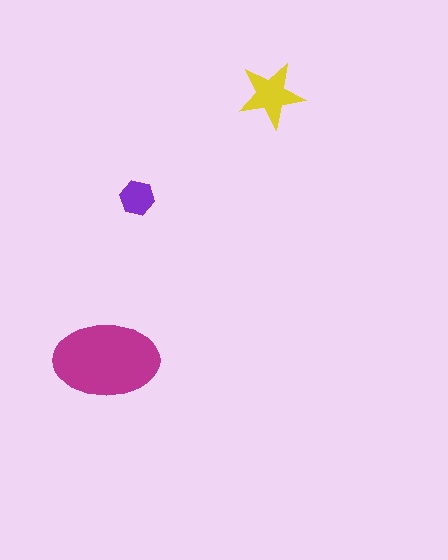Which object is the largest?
The magenta ellipse.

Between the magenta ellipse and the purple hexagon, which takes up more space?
The magenta ellipse.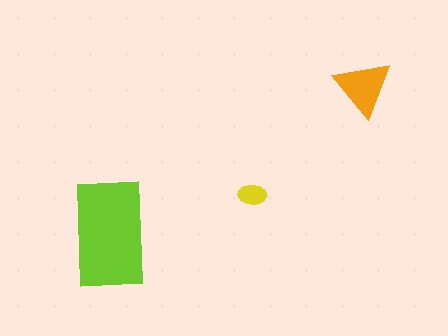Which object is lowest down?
The lime rectangle is bottommost.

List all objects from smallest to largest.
The yellow ellipse, the orange triangle, the lime rectangle.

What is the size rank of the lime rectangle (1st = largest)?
1st.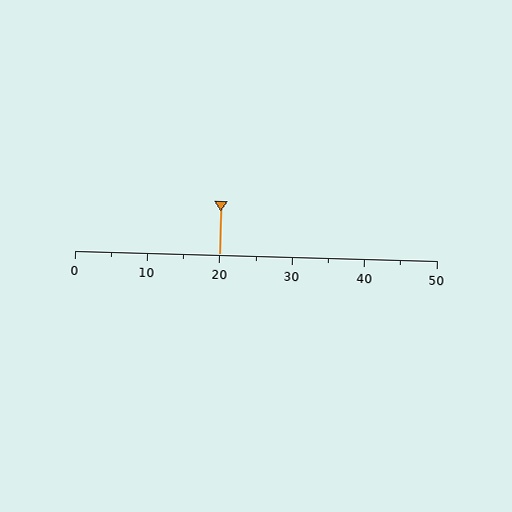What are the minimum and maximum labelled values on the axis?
The axis runs from 0 to 50.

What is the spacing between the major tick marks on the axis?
The major ticks are spaced 10 apart.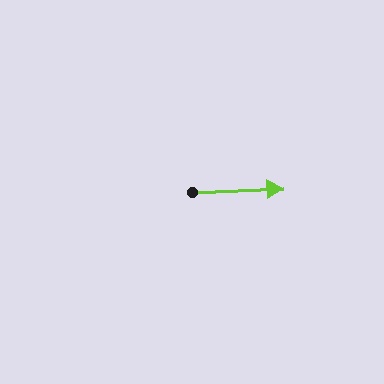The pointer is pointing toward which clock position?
Roughly 3 o'clock.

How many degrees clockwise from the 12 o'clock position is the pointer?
Approximately 88 degrees.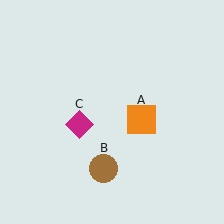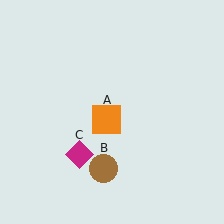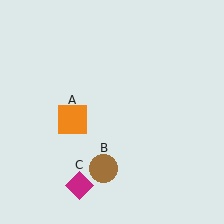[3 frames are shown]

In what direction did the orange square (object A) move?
The orange square (object A) moved left.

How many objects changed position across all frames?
2 objects changed position: orange square (object A), magenta diamond (object C).